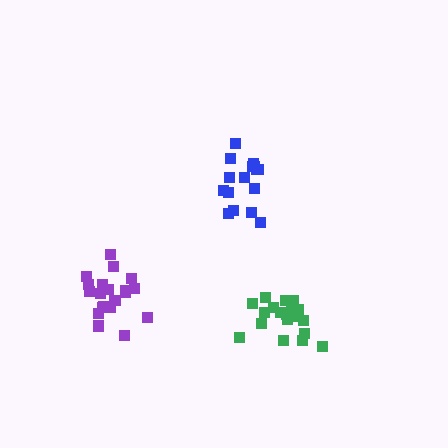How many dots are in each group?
Group 1: 20 dots, Group 2: 19 dots, Group 3: 16 dots (55 total).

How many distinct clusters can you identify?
There are 3 distinct clusters.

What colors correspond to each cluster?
The clusters are colored: purple, green, blue.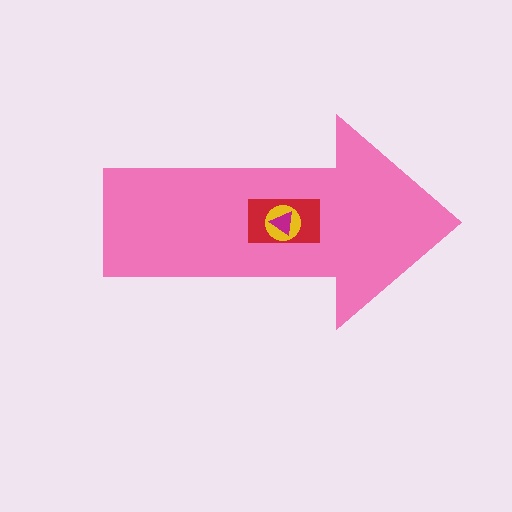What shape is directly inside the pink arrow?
The red rectangle.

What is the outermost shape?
The pink arrow.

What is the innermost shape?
The magenta triangle.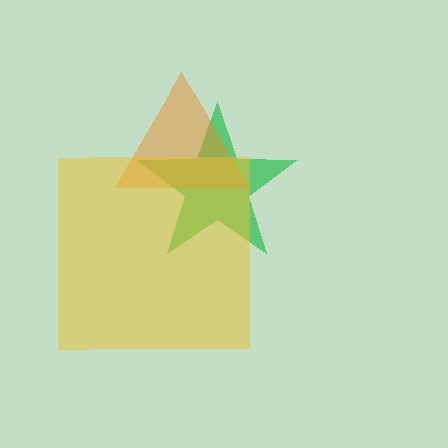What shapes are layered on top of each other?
The layered shapes are: a green star, an orange triangle, a yellow square.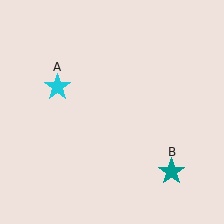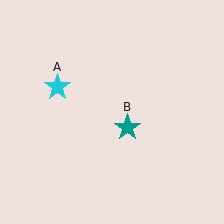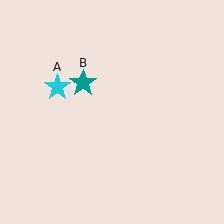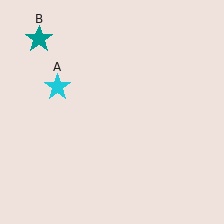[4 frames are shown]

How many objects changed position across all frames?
1 object changed position: teal star (object B).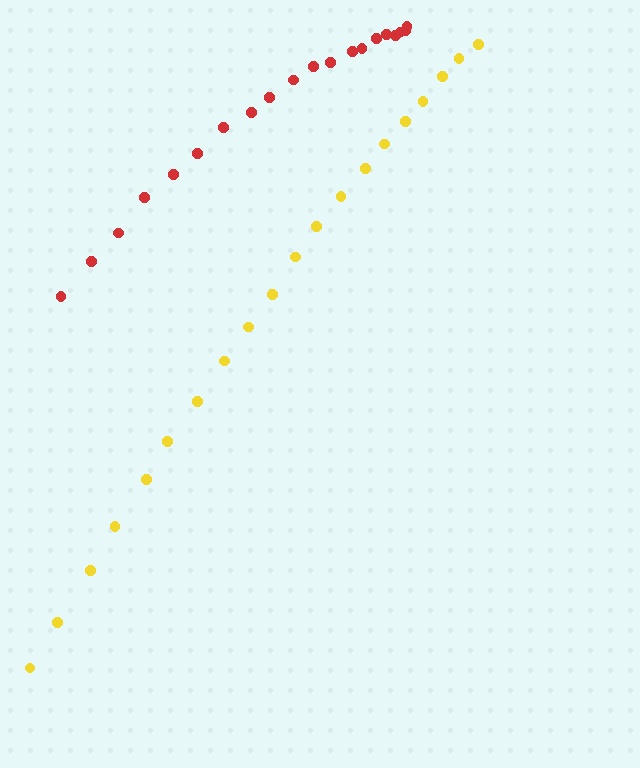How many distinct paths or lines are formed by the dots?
There are 2 distinct paths.